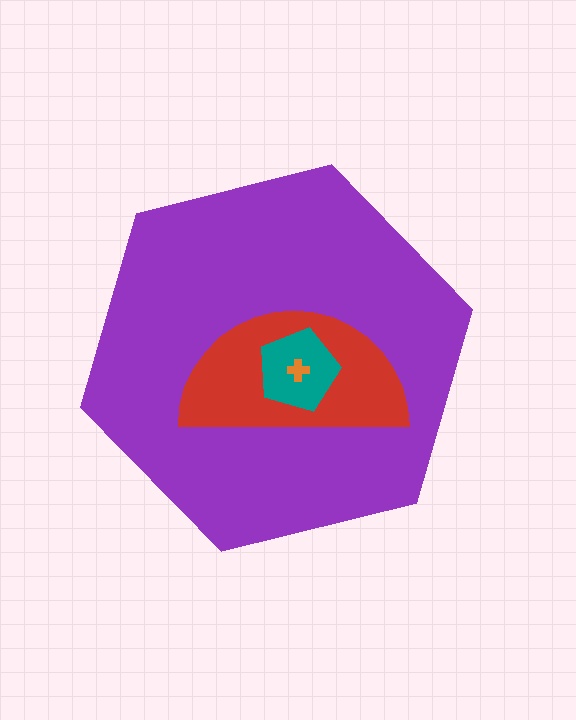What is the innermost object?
The orange cross.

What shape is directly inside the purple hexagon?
The red semicircle.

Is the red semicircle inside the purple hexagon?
Yes.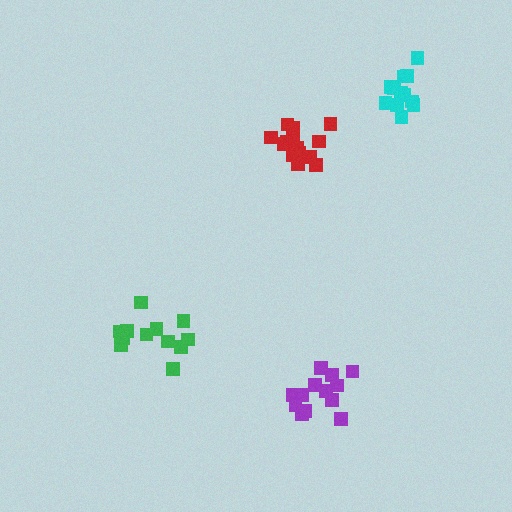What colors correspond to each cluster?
The clusters are colored: green, purple, red, cyan.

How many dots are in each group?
Group 1: 12 dots, Group 2: 14 dots, Group 3: 14 dots, Group 4: 12 dots (52 total).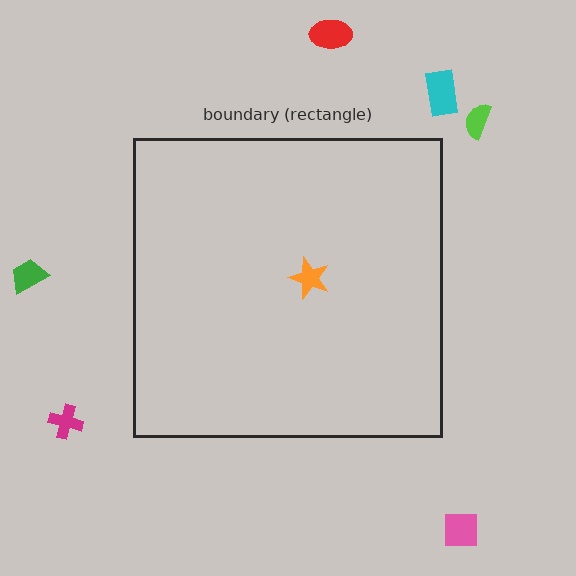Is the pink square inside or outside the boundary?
Outside.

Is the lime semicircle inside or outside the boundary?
Outside.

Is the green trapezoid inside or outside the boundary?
Outside.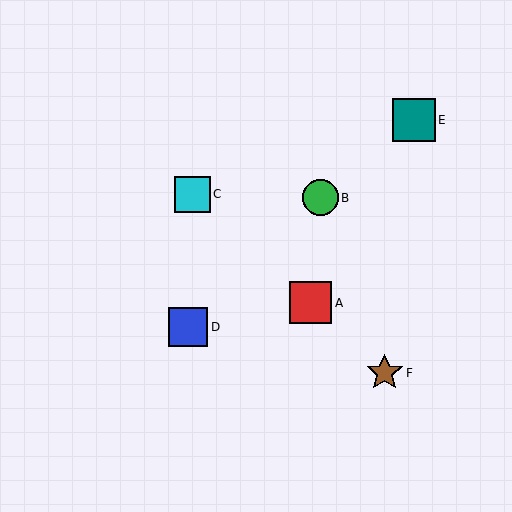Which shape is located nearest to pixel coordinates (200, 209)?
The cyan square (labeled C) at (192, 194) is nearest to that location.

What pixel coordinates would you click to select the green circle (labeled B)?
Click at (320, 198) to select the green circle B.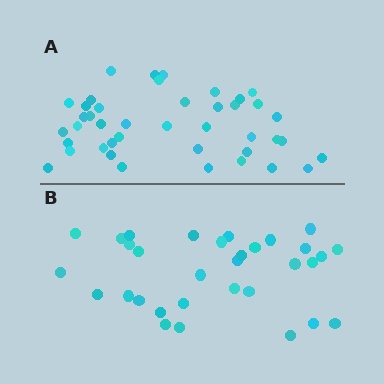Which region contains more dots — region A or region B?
Region A (the top region) has more dots.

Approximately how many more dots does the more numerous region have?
Region A has roughly 10 or so more dots than region B.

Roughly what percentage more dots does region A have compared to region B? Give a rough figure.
About 30% more.